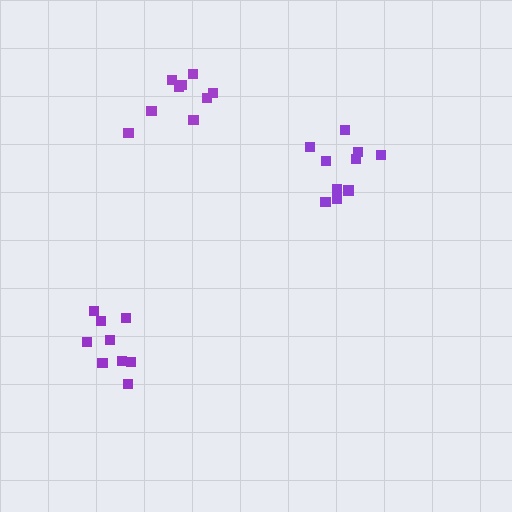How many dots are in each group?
Group 1: 9 dots, Group 2: 9 dots, Group 3: 10 dots (28 total).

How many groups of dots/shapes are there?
There are 3 groups.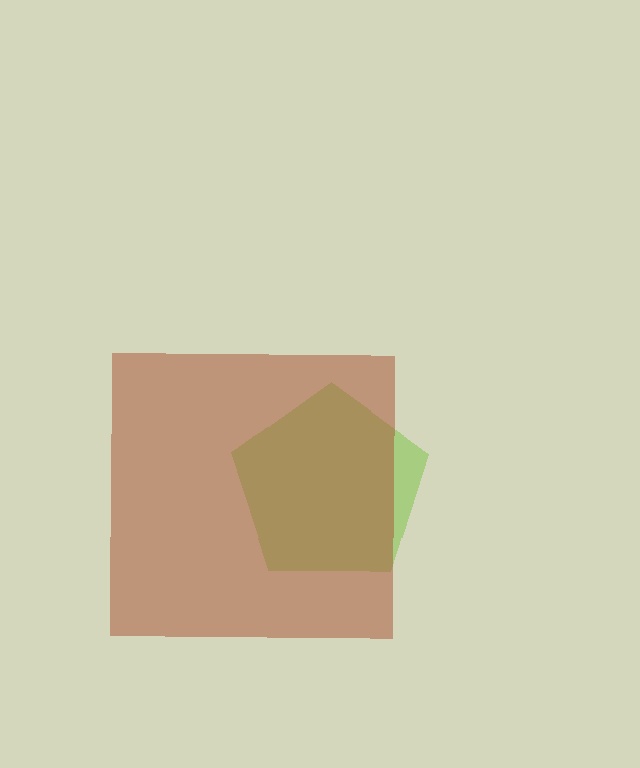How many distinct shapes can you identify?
There are 2 distinct shapes: a lime pentagon, a brown square.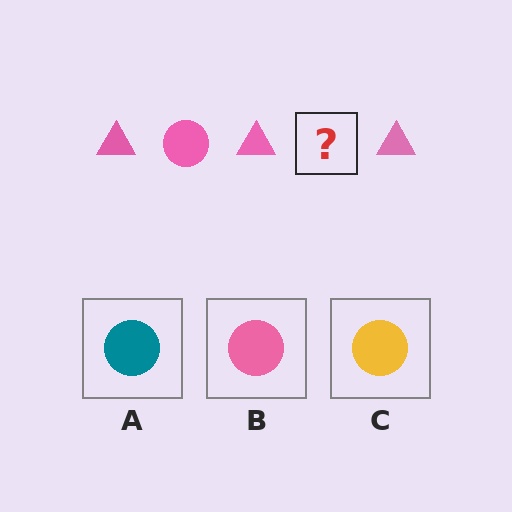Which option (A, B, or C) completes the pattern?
B.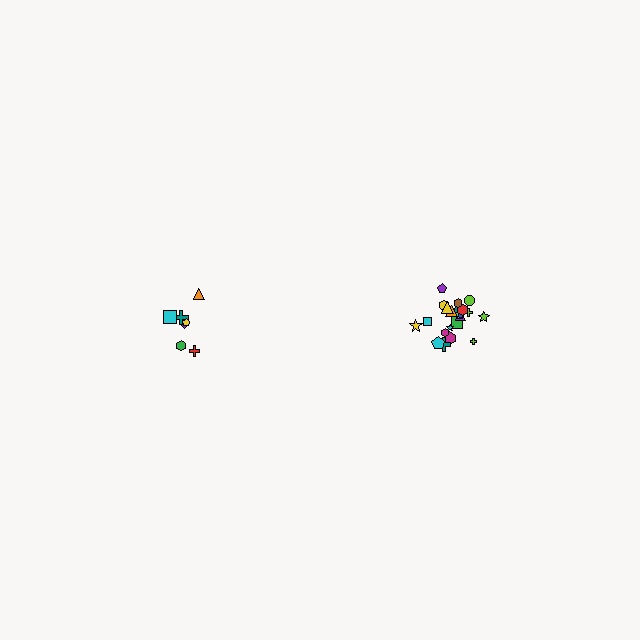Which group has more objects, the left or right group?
The right group.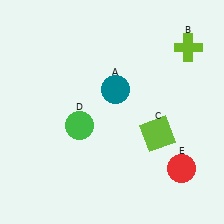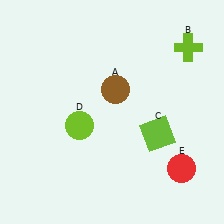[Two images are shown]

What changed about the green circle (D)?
In Image 1, D is green. In Image 2, it changed to lime.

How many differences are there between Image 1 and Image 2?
There are 2 differences between the two images.